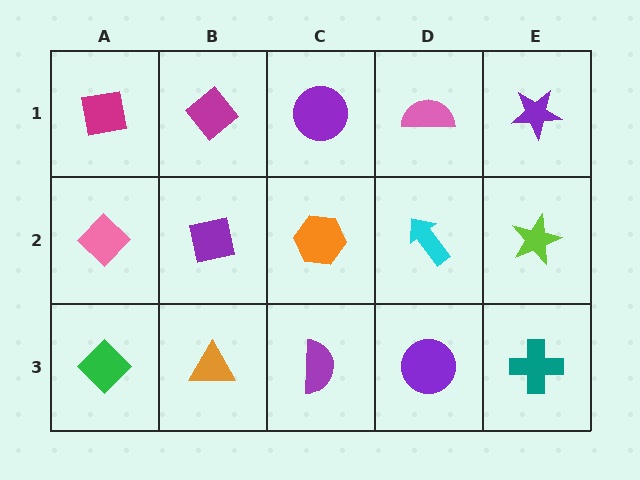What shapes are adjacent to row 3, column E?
A lime star (row 2, column E), a purple circle (row 3, column D).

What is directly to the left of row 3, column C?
An orange triangle.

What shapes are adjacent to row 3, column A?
A pink diamond (row 2, column A), an orange triangle (row 3, column B).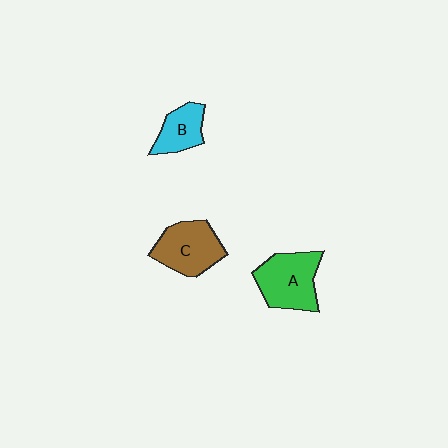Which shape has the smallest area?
Shape B (cyan).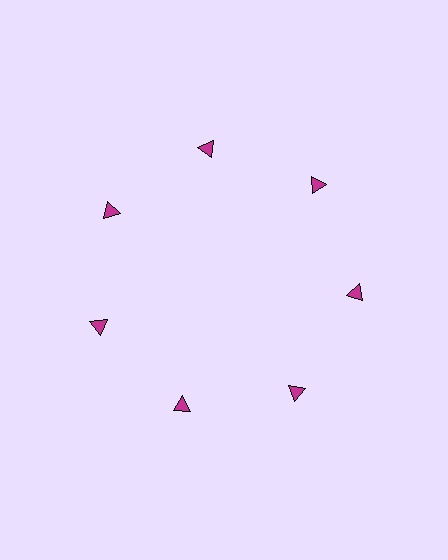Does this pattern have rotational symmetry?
Yes, this pattern has 7-fold rotational symmetry. It looks the same after rotating 51 degrees around the center.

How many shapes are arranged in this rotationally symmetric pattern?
There are 7 shapes, arranged in 7 groups of 1.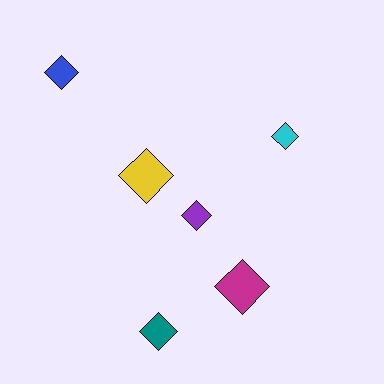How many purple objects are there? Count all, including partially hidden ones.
There is 1 purple object.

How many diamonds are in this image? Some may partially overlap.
There are 6 diamonds.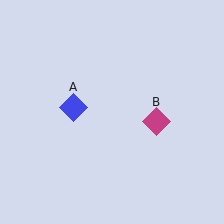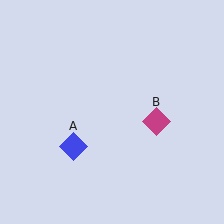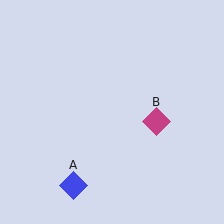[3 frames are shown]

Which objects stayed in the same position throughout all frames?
Magenta diamond (object B) remained stationary.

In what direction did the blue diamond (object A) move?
The blue diamond (object A) moved down.